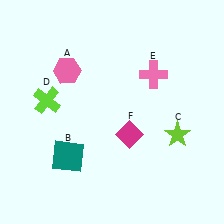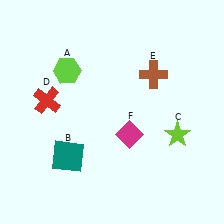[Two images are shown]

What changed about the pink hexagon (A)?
In Image 1, A is pink. In Image 2, it changed to lime.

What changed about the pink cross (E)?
In Image 1, E is pink. In Image 2, it changed to brown.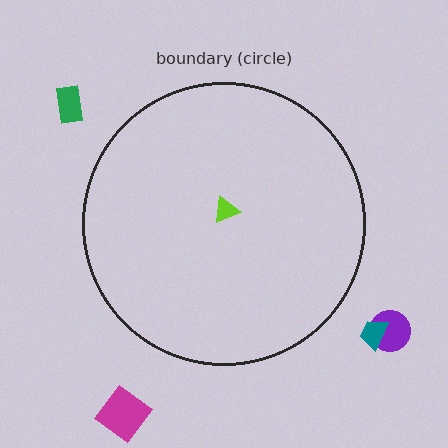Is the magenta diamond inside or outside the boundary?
Outside.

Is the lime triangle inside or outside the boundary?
Inside.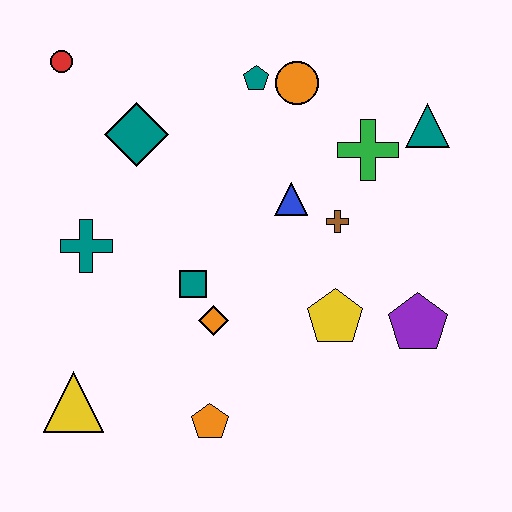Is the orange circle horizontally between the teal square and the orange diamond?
No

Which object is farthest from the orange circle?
The yellow triangle is farthest from the orange circle.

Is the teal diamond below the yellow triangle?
No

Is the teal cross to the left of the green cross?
Yes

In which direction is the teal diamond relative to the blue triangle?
The teal diamond is to the left of the blue triangle.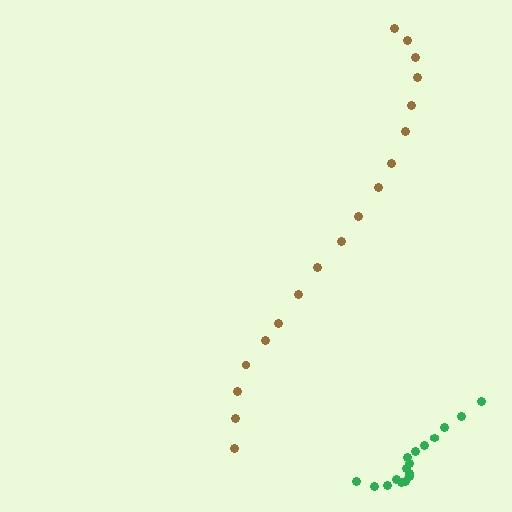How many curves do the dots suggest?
There are 2 distinct paths.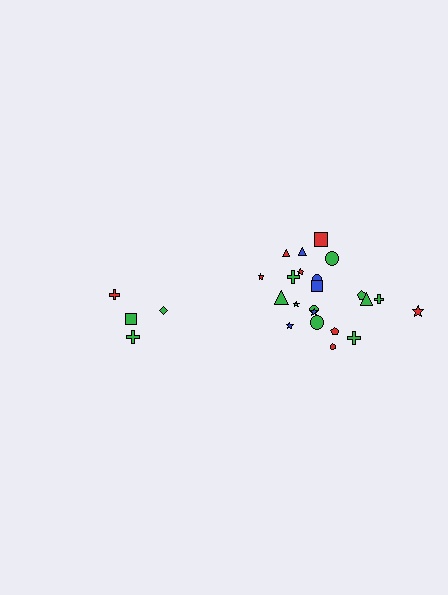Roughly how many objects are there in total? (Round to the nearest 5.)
Roughly 25 objects in total.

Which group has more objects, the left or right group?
The right group.